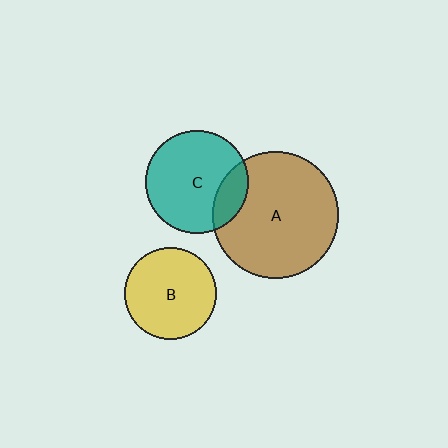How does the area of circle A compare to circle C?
Approximately 1.5 times.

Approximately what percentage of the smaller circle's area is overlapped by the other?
Approximately 20%.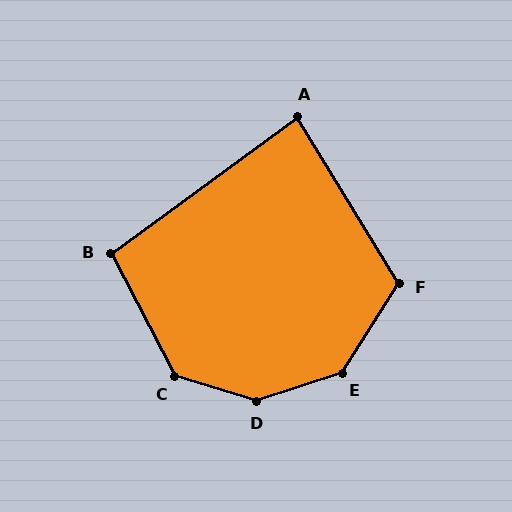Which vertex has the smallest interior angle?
A, at approximately 85 degrees.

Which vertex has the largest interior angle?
D, at approximately 145 degrees.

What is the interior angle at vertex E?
Approximately 141 degrees (obtuse).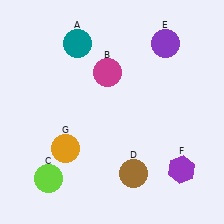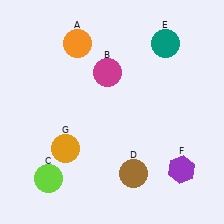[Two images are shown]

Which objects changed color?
A changed from teal to orange. E changed from purple to teal.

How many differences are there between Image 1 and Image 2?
There are 2 differences between the two images.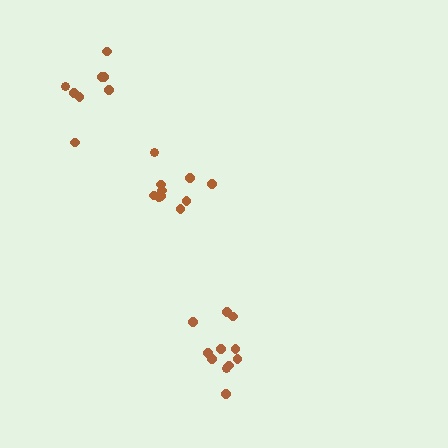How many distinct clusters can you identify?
There are 3 distinct clusters.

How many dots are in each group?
Group 1: 10 dots, Group 2: 11 dots, Group 3: 8 dots (29 total).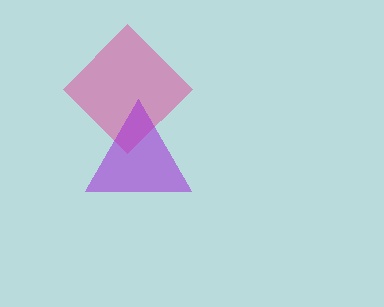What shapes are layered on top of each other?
The layered shapes are: a pink diamond, a purple triangle.